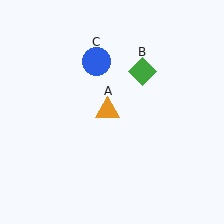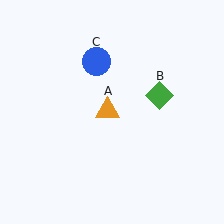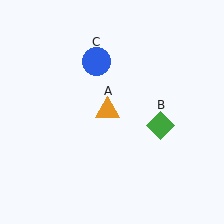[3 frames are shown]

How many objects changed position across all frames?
1 object changed position: green diamond (object B).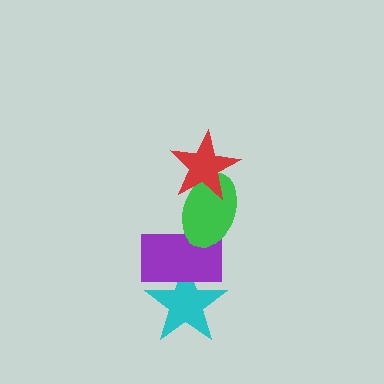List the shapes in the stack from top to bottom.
From top to bottom: the red star, the green ellipse, the purple rectangle, the cyan star.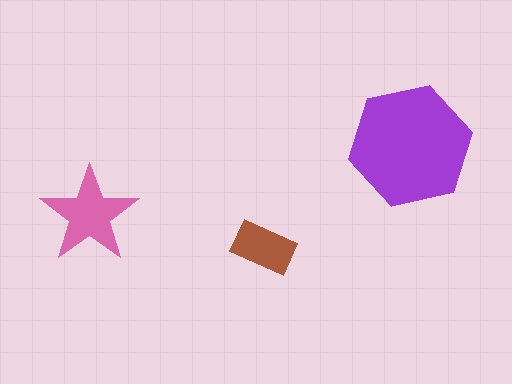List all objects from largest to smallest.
The purple hexagon, the pink star, the brown rectangle.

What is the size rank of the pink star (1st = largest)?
2nd.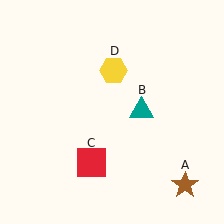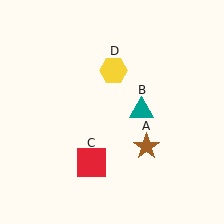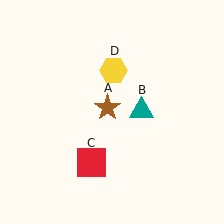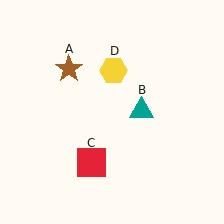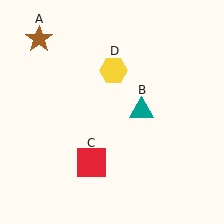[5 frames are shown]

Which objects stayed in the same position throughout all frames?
Teal triangle (object B) and red square (object C) and yellow hexagon (object D) remained stationary.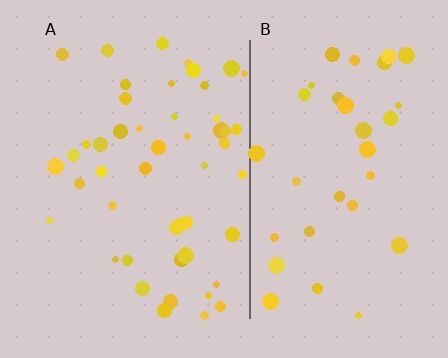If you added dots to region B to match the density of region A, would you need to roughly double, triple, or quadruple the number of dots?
Approximately double.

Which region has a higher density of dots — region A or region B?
A (the left).